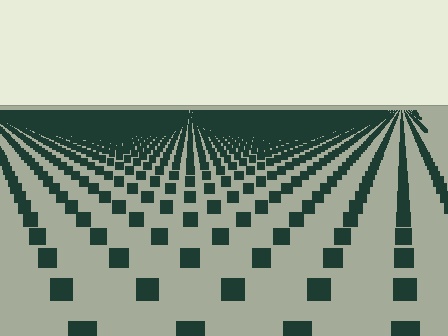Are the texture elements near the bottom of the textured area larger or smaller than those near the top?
Larger. Near the bottom, elements are closer to the viewer and appear at a bigger on-screen size.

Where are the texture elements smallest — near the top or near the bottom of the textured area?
Near the top.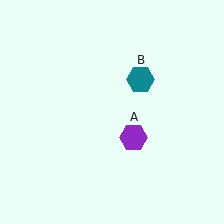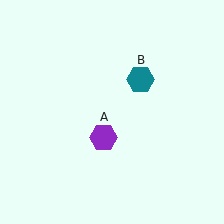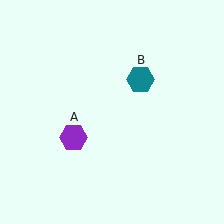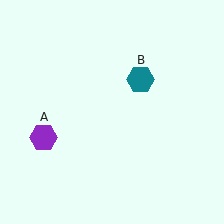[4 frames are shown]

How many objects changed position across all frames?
1 object changed position: purple hexagon (object A).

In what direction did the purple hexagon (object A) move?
The purple hexagon (object A) moved left.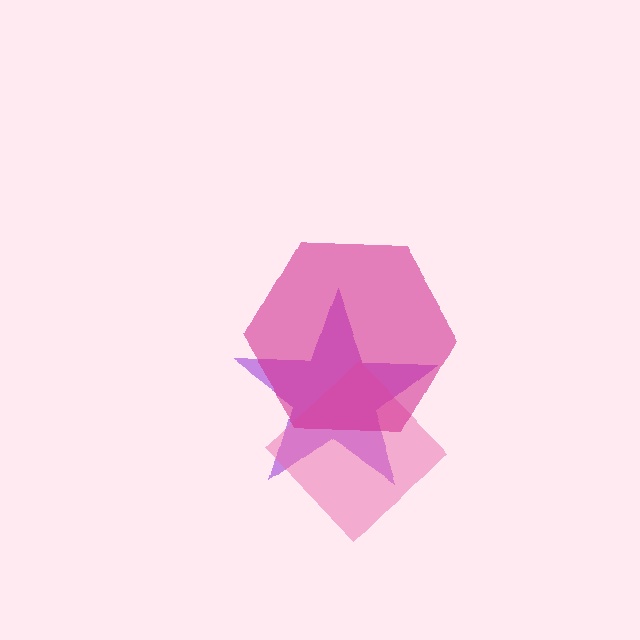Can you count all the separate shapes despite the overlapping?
Yes, there are 3 separate shapes.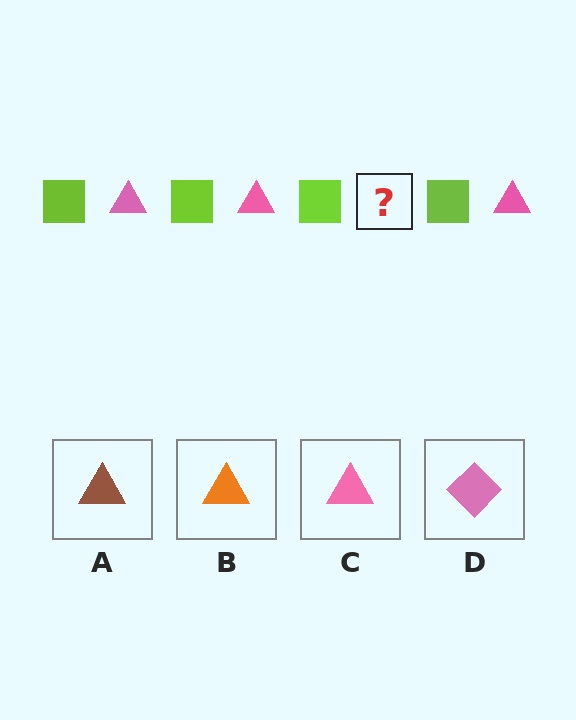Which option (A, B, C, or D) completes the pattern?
C.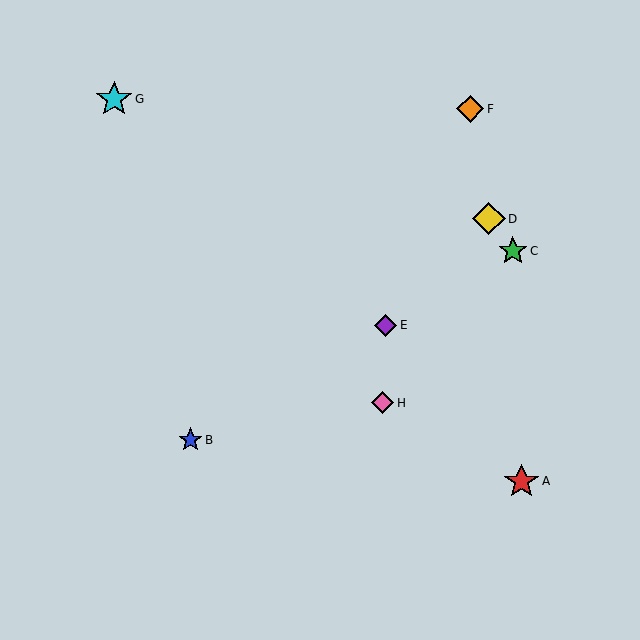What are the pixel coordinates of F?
Object F is at (470, 109).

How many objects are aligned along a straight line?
3 objects (B, C, E) are aligned along a straight line.